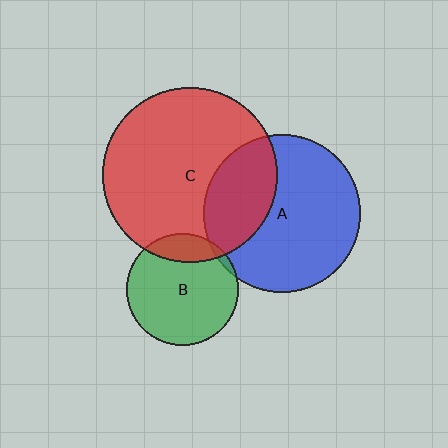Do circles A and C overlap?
Yes.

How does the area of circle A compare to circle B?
Approximately 2.0 times.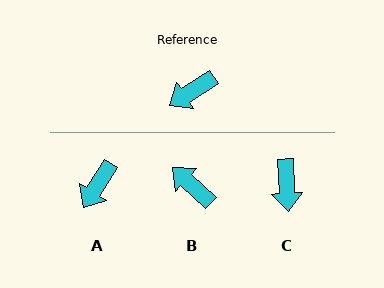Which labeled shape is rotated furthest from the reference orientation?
B, about 76 degrees away.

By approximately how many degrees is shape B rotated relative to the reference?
Approximately 76 degrees clockwise.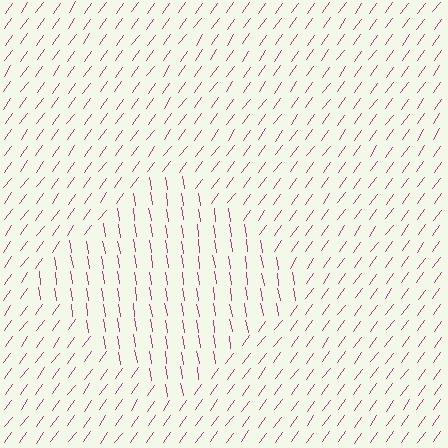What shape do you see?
I see a diamond.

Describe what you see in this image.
The image is filled with small magenta line segments. A diamond region in the image has lines oriented differently from the surrounding lines, creating a visible texture boundary.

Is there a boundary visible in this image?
Yes, there is a texture boundary formed by a change in line orientation.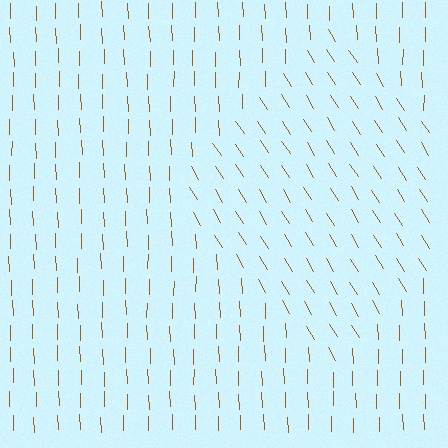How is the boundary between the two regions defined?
The boundary is defined purely by a change in line orientation (approximately 31 degrees difference). All lines are the same color and thickness.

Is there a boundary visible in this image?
Yes, there is a texture boundary formed by a change in line orientation.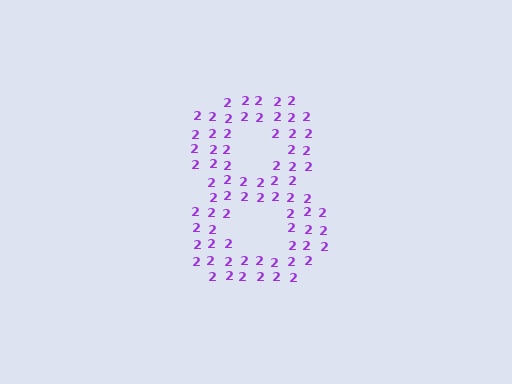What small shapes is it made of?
It is made of small digit 2's.